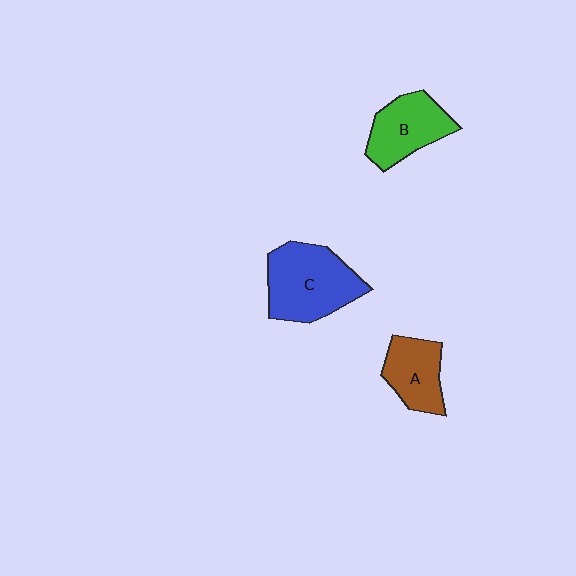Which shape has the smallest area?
Shape A (brown).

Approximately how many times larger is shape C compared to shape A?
Approximately 1.6 times.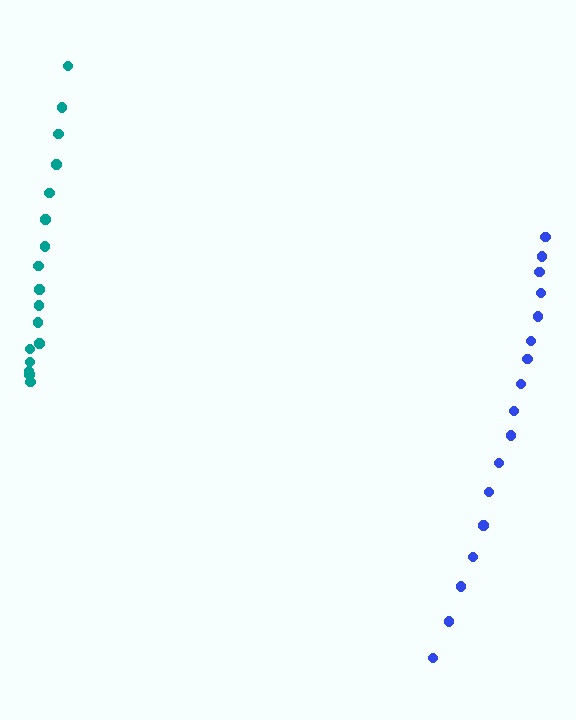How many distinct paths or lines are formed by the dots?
There are 2 distinct paths.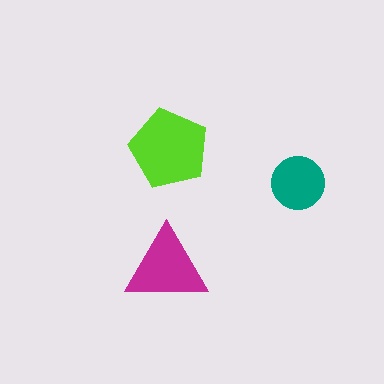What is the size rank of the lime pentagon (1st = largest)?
1st.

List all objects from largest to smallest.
The lime pentagon, the magenta triangle, the teal circle.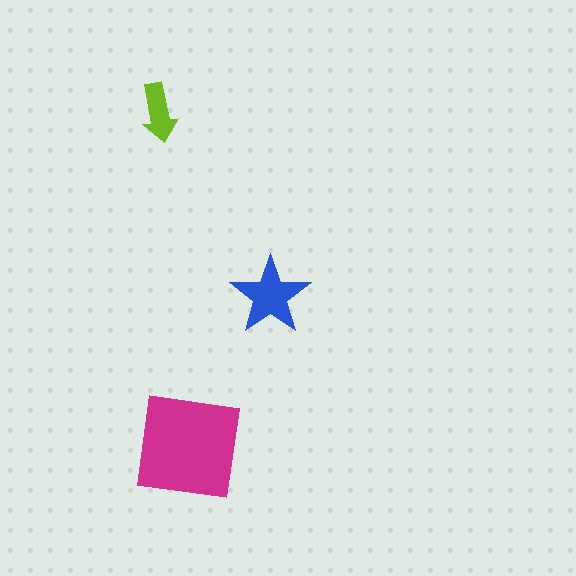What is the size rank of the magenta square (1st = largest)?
1st.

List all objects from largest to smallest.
The magenta square, the blue star, the lime arrow.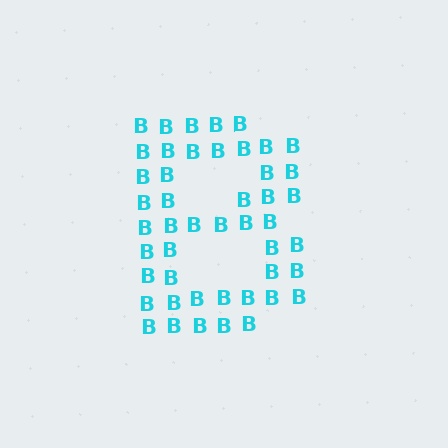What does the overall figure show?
The overall figure shows the letter B.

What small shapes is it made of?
It is made of small letter B's.